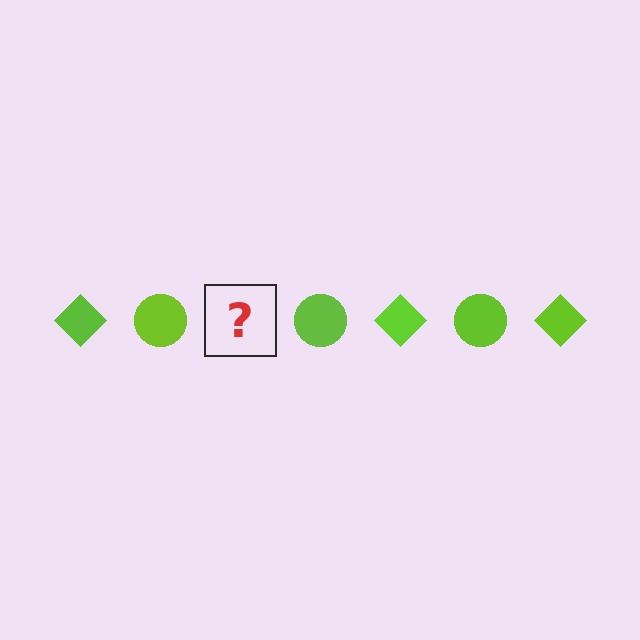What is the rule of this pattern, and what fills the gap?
The rule is that the pattern cycles through diamond, circle shapes in lime. The gap should be filled with a lime diamond.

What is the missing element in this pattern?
The missing element is a lime diamond.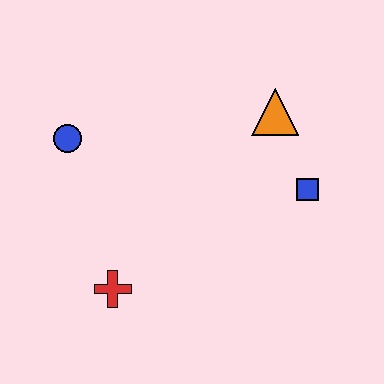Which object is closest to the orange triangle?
The blue square is closest to the orange triangle.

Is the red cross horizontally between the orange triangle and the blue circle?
Yes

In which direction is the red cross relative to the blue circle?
The red cross is below the blue circle.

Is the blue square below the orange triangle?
Yes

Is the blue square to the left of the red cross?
No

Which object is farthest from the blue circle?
The blue square is farthest from the blue circle.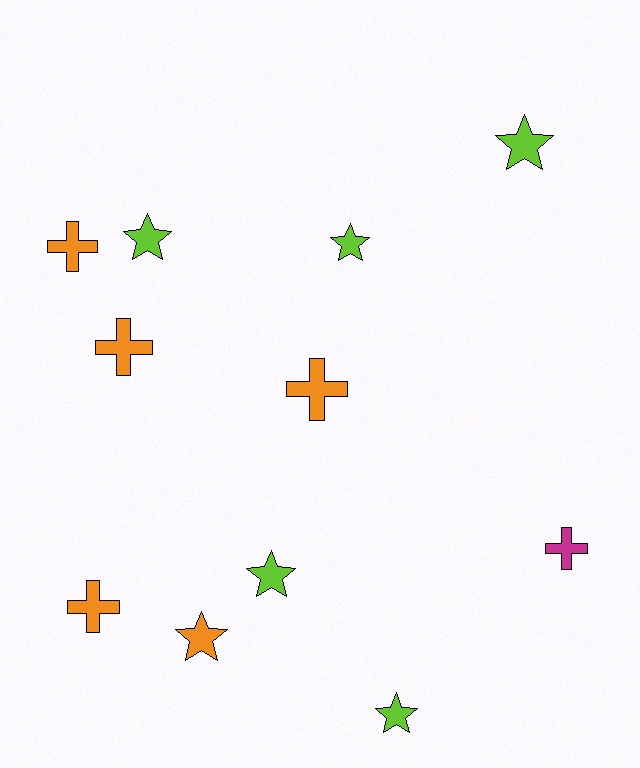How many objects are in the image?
There are 11 objects.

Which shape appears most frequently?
Star, with 6 objects.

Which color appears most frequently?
Lime, with 5 objects.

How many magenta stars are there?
There are no magenta stars.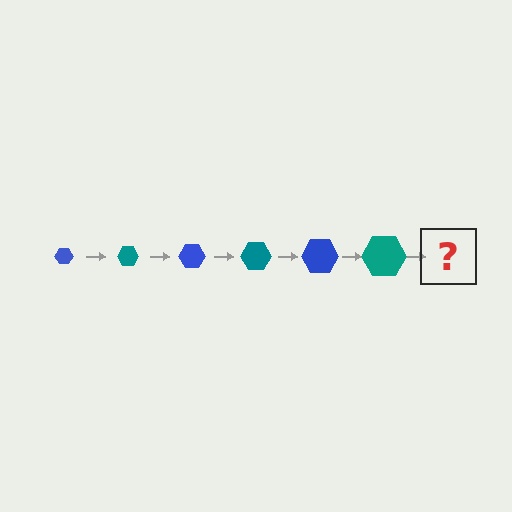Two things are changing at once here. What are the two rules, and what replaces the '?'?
The two rules are that the hexagon grows larger each step and the color cycles through blue and teal. The '?' should be a blue hexagon, larger than the previous one.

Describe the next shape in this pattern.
It should be a blue hexagon, larger than the previous one.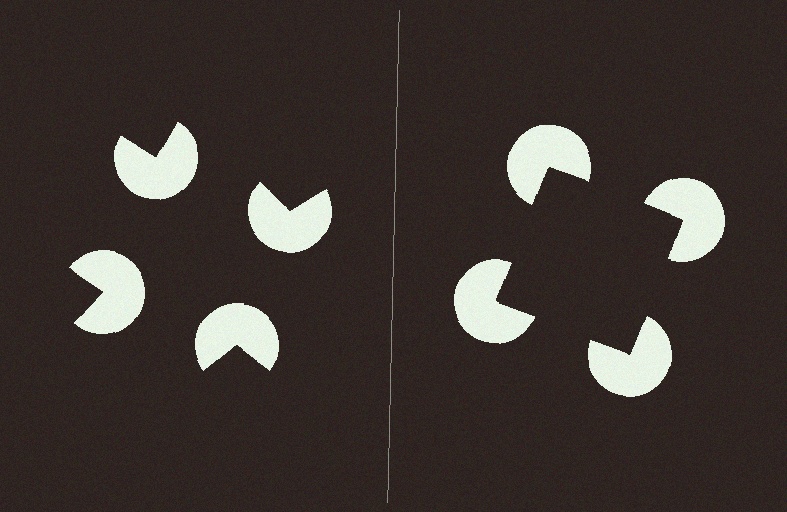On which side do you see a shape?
An illusory square appears on the right side. On the left side the wedge cuts are rotated, so no coherent shape forms.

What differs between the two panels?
The pac-man discs are positioned identically on both sides; only the wedge orientations differ. On the right they align to a square; on the left they are misaligned.